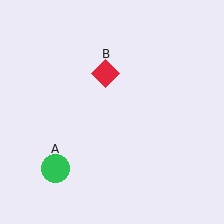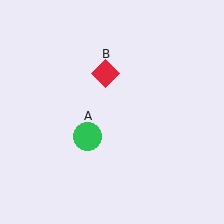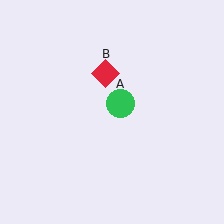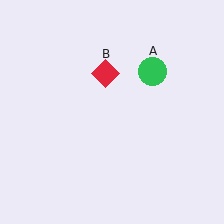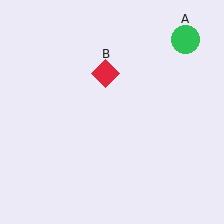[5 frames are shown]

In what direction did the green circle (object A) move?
The green circle (object A) moved up and to the right.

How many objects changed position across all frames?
1 object changed position: green circle (object A).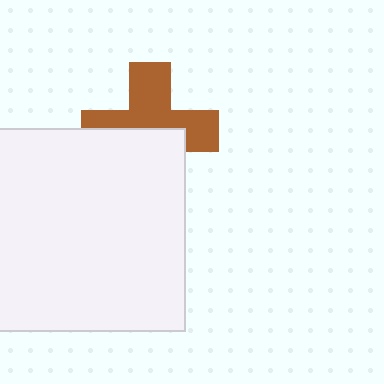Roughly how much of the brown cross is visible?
About half of it is visible (roughly 54%).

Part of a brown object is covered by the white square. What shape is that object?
It is a cross.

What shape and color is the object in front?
The object in front is a white square.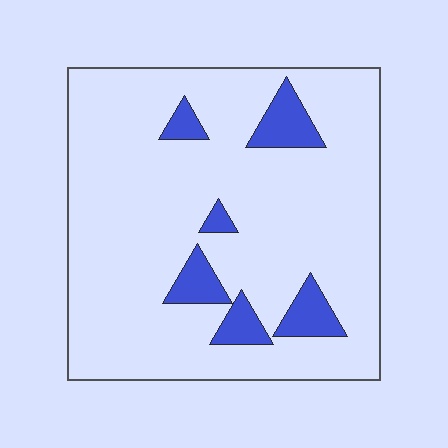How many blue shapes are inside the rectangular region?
6.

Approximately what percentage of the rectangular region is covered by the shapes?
Approximately 10%.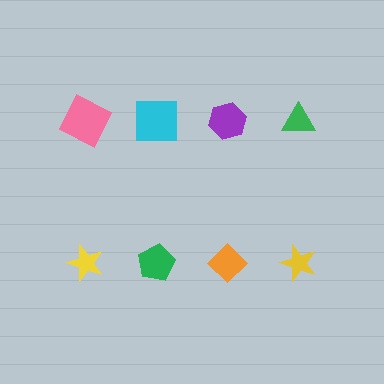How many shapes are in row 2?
4 shapes.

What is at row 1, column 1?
A pink square.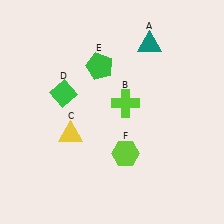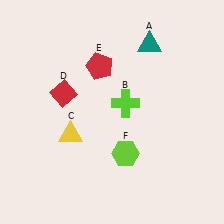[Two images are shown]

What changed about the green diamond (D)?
In Image 1, D is green. In Image 2, it changed to red.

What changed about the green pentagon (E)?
In Image 1, E is green. In Image 2, it changed to red.